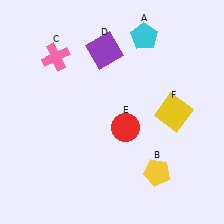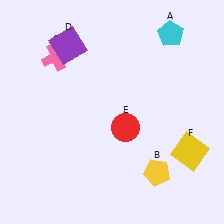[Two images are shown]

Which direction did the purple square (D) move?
The purple square (D) moved left.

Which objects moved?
The objects that moved are: the cyan pentagon (A), the purple square (D), the yellow square (F).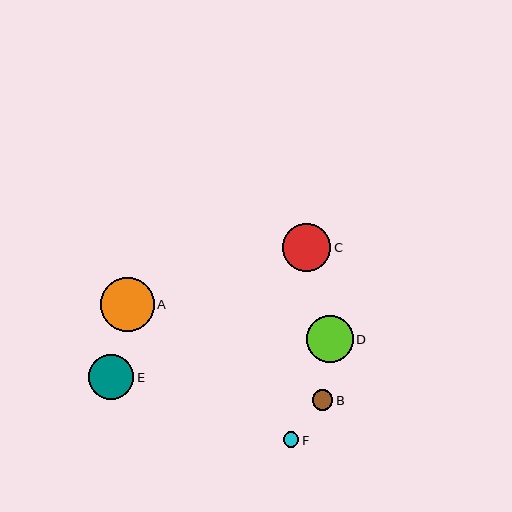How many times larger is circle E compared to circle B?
Circle E is approximately 2.2 times the size of circle B.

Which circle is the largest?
Circle A is the largest with a size of approximately 54 pixels.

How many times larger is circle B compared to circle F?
Circle B is approximately 1.3 times the size of circle F.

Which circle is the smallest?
Circle F is the smallest with a size of approximately 16 pixels.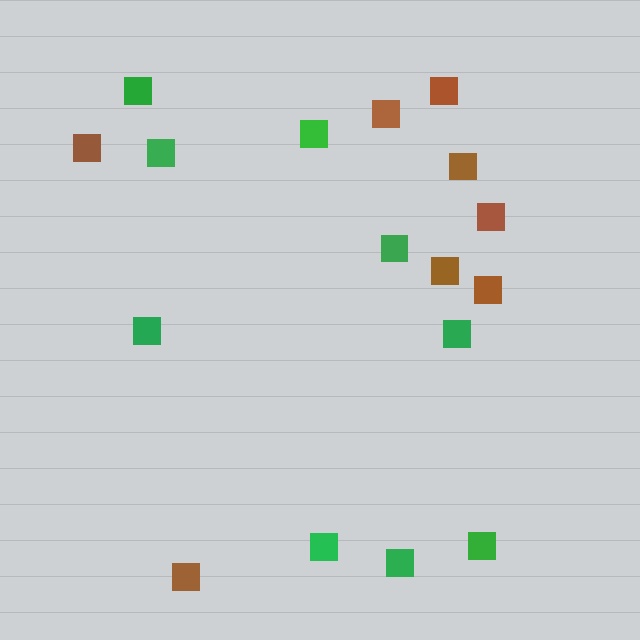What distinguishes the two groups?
There are 2 groups: one group of brown squares (8) and one group of green squares (9).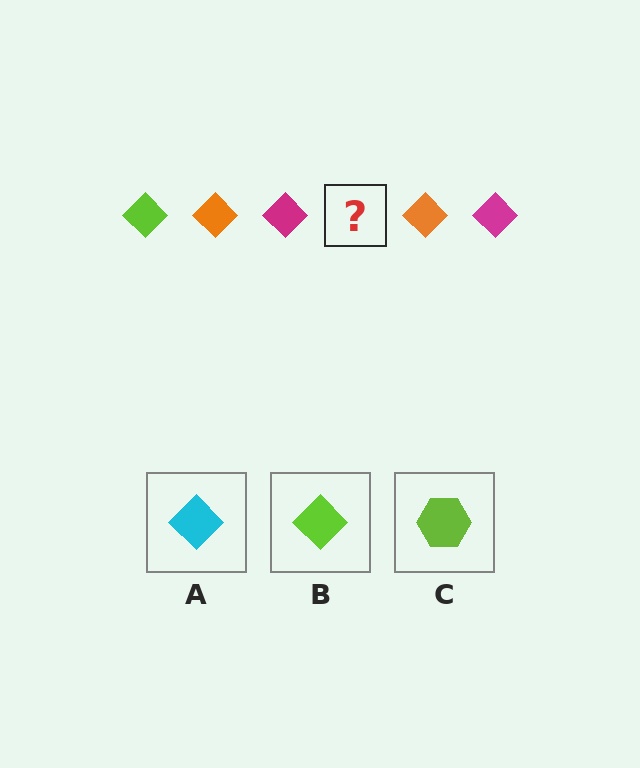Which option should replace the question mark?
Option B.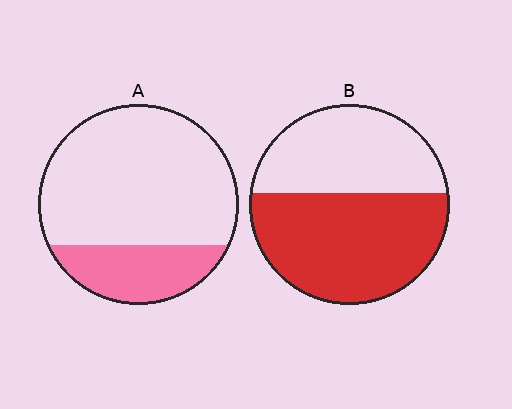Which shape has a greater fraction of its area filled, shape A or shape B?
Shape B.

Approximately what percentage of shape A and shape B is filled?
A is approximately 25% and B is approximately 55%.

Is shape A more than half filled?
No.